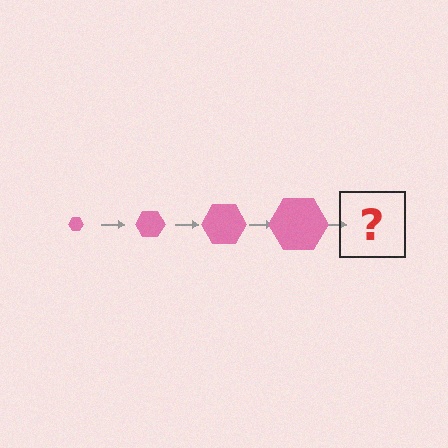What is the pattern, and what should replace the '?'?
The pattern is that the hexagon gets progressively larger each step. The '?' should be a pink hexagon, larger than the previous one.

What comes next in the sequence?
The next element should be a pink hexagon, larger than the previous one.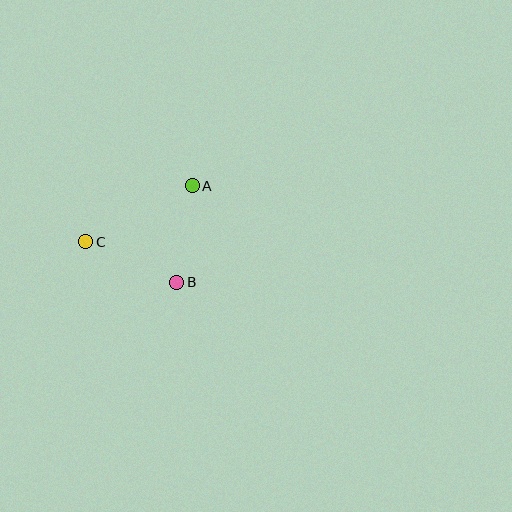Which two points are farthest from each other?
Points A and C are farthest from each other.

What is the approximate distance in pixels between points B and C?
The distance between B and C is approximately 100 pixels.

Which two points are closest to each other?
Points A and B are closest to each other.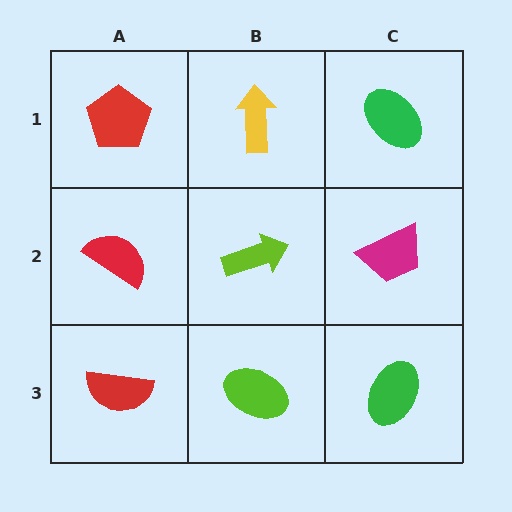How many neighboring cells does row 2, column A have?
3.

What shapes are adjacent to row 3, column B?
A lime arrow (row 2, column B), a red semicircle (row 3, column A), a green ellipse (row 3, column C).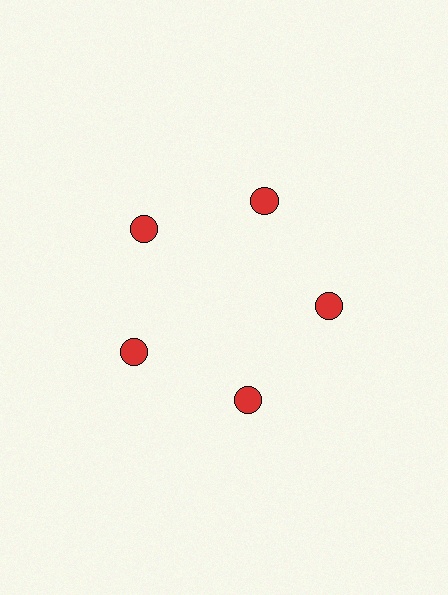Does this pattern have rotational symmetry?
Yes, this pattern has 5-fold rotational symmetry. It looks the same after rotating 72 degrees around the center.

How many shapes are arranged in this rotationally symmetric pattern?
There are 5 shapes, arranged in 5 groups of 1.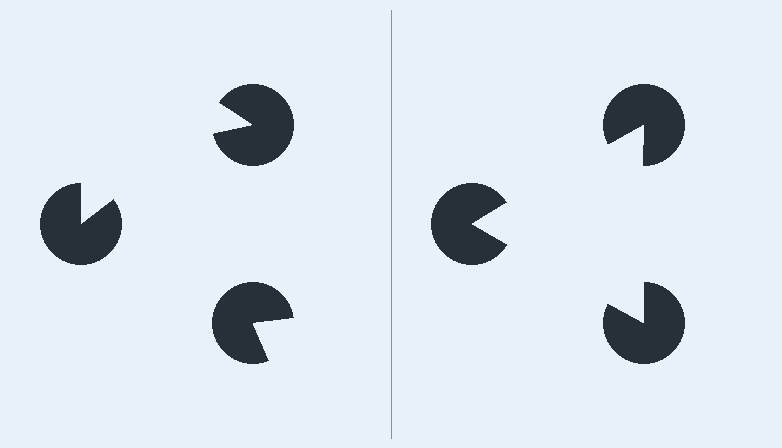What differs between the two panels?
The pac-man discs are positioned identically on both sides; only the wedge orientations differ. On the right they align to a triangle; on the left they are misaligned.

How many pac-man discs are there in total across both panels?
6 — 3 on each side.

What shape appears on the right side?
An illusory triangle.